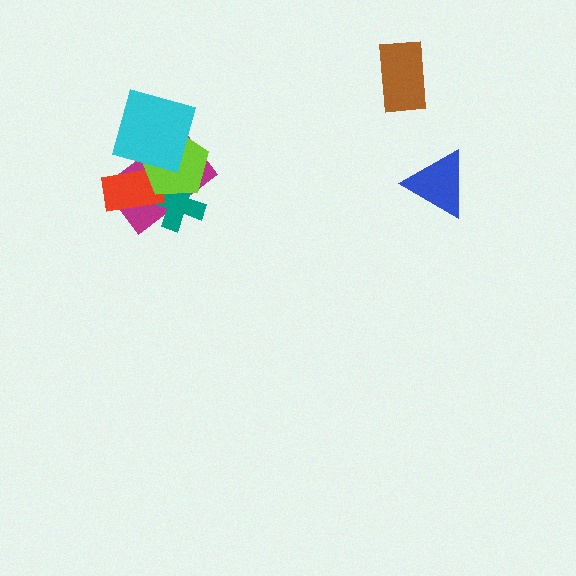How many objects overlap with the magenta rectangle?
4 objects overlap with the magenta rectangle.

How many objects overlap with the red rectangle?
4 objects overlap with the red rectangle.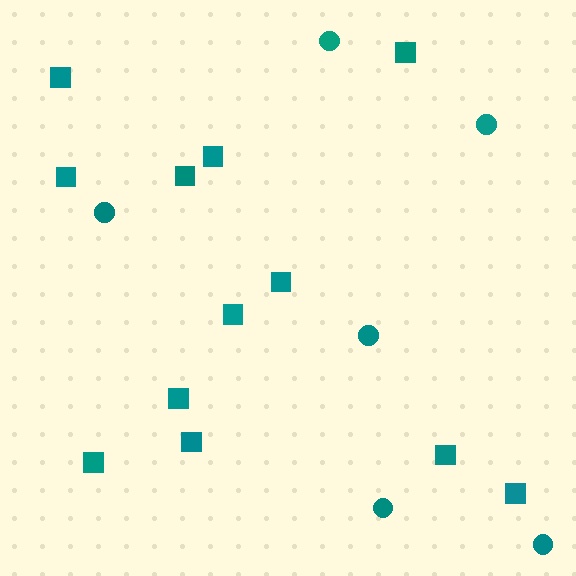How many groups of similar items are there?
There are 2 groups: one group of squares (12) and one group of circles (6).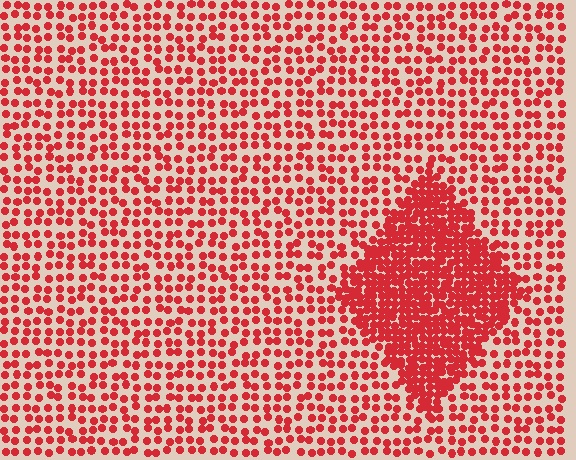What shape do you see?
I see a diamond.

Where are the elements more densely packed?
The elements are more densely packed inside the diamond boundary.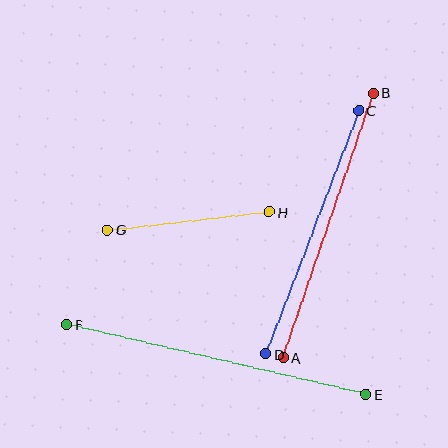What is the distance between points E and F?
The distance is approximately 307 pixels.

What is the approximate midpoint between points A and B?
The midpoint is at approximately (328, 225) pixels.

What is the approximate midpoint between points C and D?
The midpoint is at approximately (312, 232) pixels.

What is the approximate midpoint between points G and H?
The midpoint is at approximately (188, 221) pixels.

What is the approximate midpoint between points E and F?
The midpoint is at approximately (216, 360) pixels.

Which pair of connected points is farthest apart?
Points E and F are farthest apart.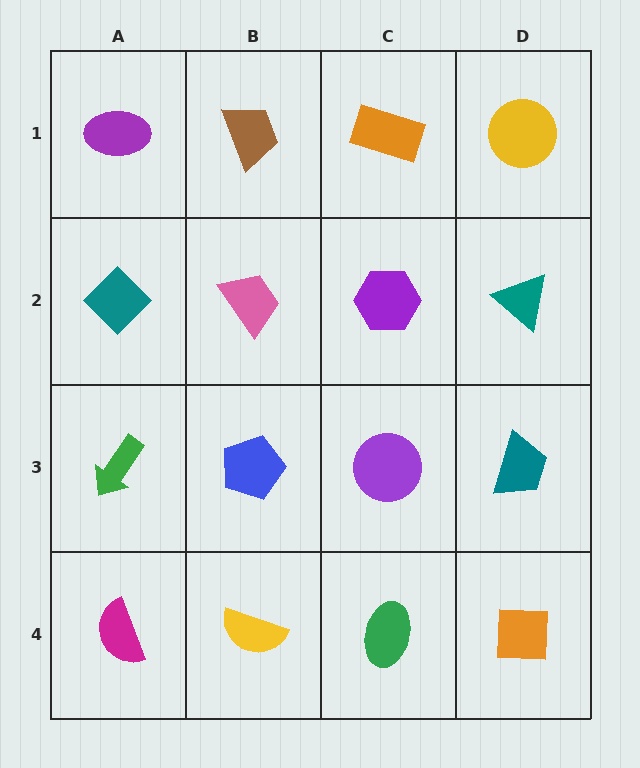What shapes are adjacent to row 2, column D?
A yellow circle (row 1, column D), a teal trapezoid (row 3, column D), a purple hexagon (row 2, column C).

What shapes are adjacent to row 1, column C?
A purple hexagon (row 2, column C), a brown trapezoid (row 1, column B), a yellow circle (row 1, column D).